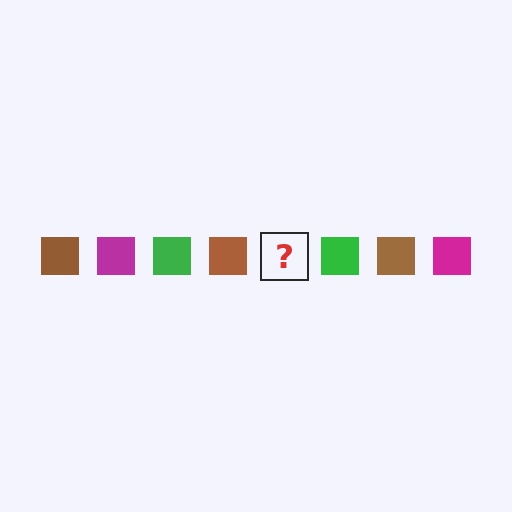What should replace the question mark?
The question mark should be replaced with a magenta square.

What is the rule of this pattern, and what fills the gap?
The rule is that the pattern cycles through brown, magenta, green squares. The gap should be filled with a magenta square.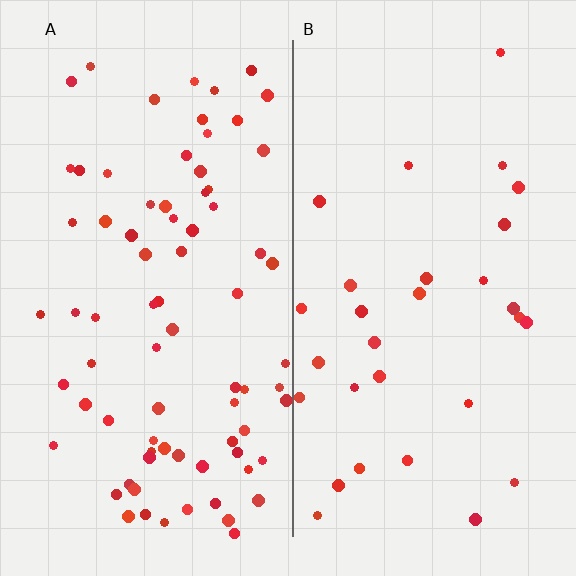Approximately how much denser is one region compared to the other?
Approximately 2.6× — region A over region B.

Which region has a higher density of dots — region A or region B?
A (the left).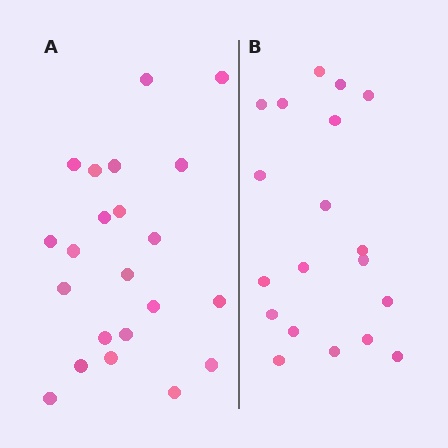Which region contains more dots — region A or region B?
Region A (the left region) has more dots.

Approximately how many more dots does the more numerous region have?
Region A has just a few more — roughly 2 or 3 more dots than region B.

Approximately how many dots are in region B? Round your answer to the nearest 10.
About 20 dots. (The exact count is 19, which rounds to 20.)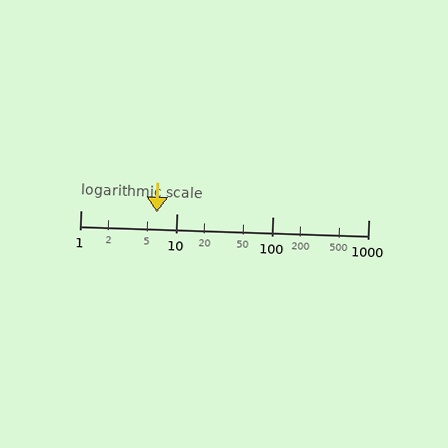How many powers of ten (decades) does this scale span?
The scale spans 3 decades, from 1 to 1000.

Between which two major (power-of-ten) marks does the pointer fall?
The pointer is between 1 and 10.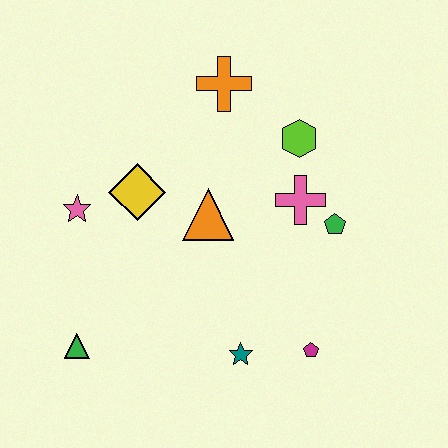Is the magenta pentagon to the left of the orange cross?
No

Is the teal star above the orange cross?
No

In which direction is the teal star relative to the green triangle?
The teal star is to the right of the green triangle.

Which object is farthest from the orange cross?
The green triangle is farthest from the orange cross.